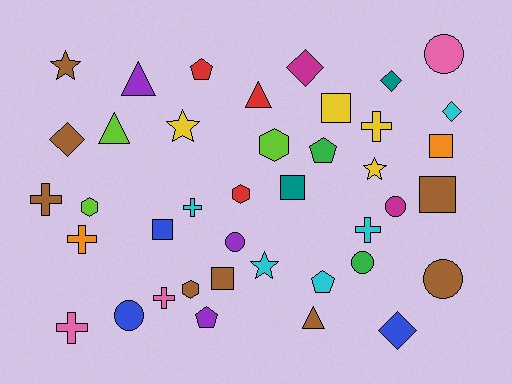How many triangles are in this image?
There are 4 triangles.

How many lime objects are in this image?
There are 3 lime objects.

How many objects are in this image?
There are 40 objects.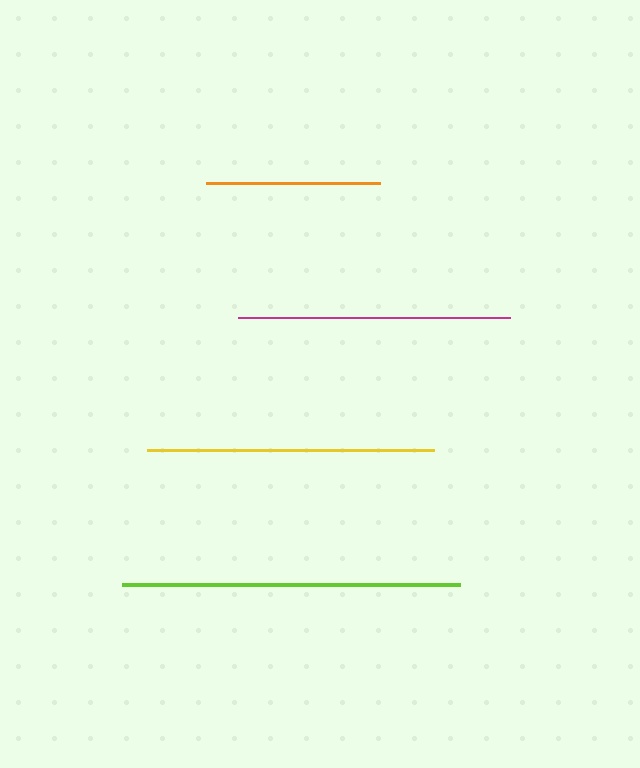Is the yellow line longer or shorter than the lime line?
The lime line is longer than the yellow line.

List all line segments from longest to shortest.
From longest to shortest: lime, yellow, magenta, orange.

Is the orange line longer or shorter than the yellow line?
The yellow line is longer than the orange line.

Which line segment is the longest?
The lime line is the longest at approximately 338 pixels.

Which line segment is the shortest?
The orange line is the shortest at approximately 174 pixels.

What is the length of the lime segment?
The lime segment is approximately 338 pixels long.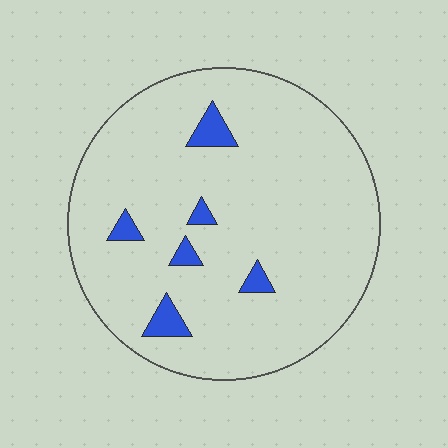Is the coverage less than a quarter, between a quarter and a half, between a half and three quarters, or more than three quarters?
Less than a quarter.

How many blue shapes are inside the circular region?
6.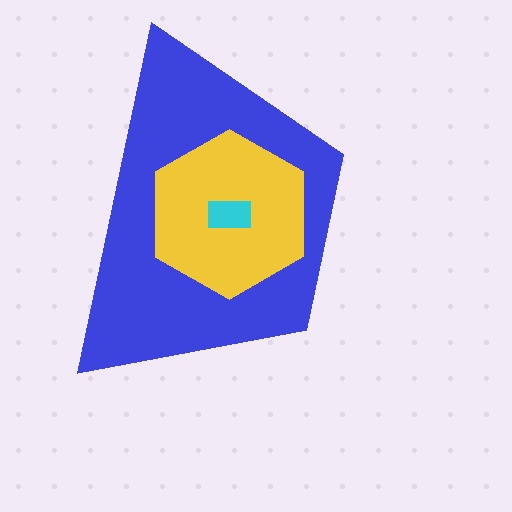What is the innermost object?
The cyan rectangle.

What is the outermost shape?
The blue trapezoid.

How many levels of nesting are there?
3.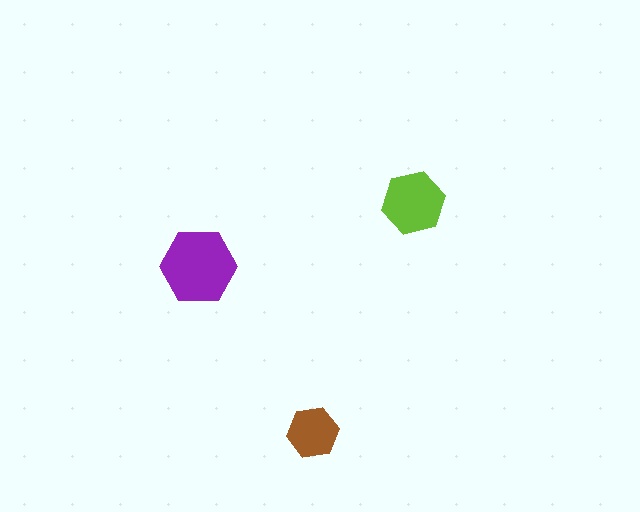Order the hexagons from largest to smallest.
the purple one, the lime one, the brown one.